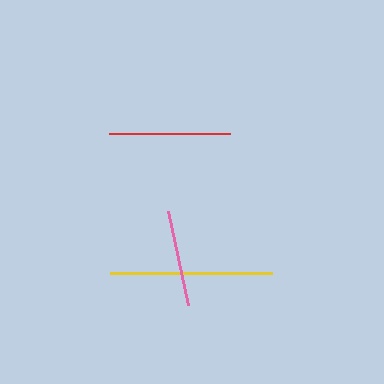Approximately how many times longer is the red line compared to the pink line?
The red line is approximately 1.3 times the length of the pink line.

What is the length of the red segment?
The red segment is approximately 121 pixels long.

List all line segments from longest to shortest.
From longest to shortest: yellow, red, pink.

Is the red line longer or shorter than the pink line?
The red line is longer than the pink line.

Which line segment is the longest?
The yellow line is the longest at approximately 162 pixels.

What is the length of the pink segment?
The pink segment is approximately 97 pixels long.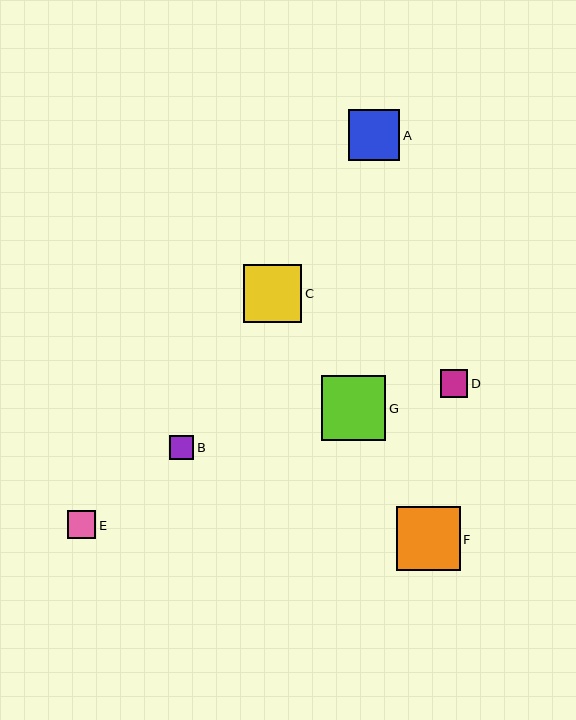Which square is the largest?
Square G is the largest with a size of approximately 65 pixels.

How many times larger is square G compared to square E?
Square G is approximately 2.3 times the size of square E.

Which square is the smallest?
Square B is the smallest with a size of approximately 24 pixels.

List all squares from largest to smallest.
From largest to smallest: G, F, C, A, E, D, B.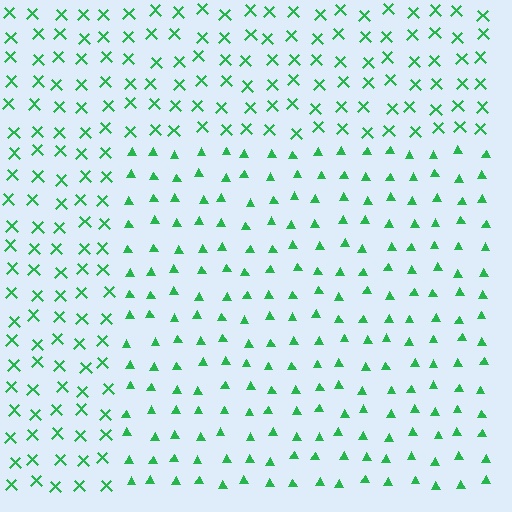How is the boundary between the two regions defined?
The boundary is defined by a change in element shape: triangles inside vs. X marks outside. All elements share the same color and spacing.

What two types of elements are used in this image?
The image uses triangles inside the rectangle region and X marks outside it.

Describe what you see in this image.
The image is filled with small green elements arranged in a uniform grid. A rectangle-shaped region contains triangles, while the surrounding area contains X marks. The boundary is defined purely by the change in element shape.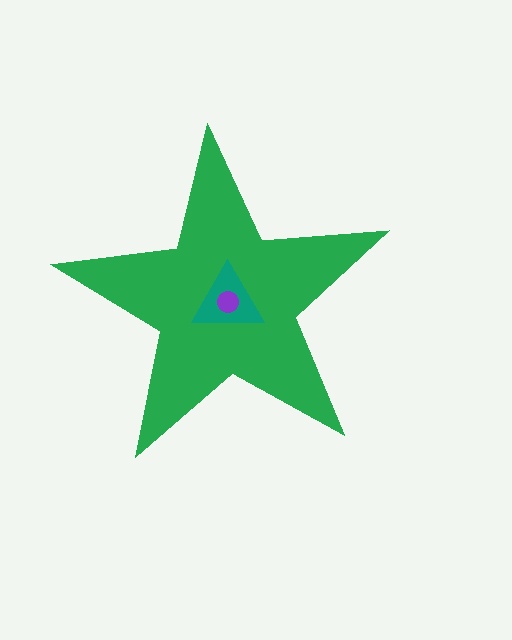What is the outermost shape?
The green star.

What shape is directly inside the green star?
The teal triangle.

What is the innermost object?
The purple circle.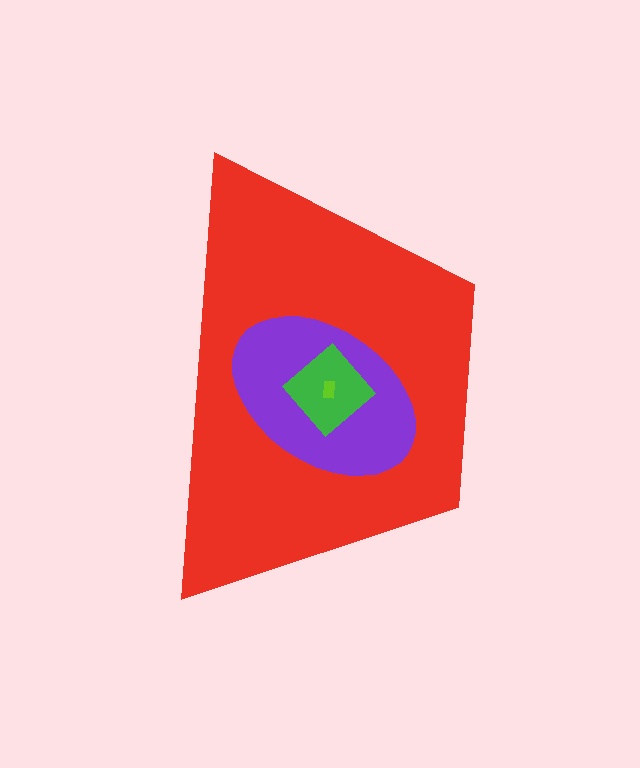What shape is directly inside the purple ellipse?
The green diamond.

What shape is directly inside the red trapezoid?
The purple ellipse.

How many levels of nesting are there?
4.